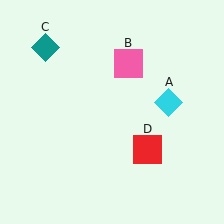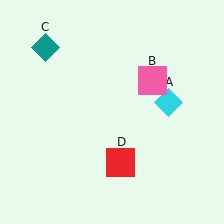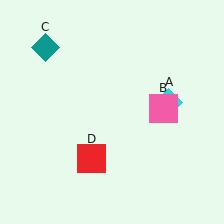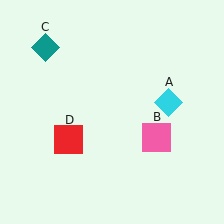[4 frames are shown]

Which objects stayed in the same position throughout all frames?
Cyan diamond (object A) and teal diamond (object C) remained stationary.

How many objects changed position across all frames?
2 objects changed position: pink square (object B), red square (object D).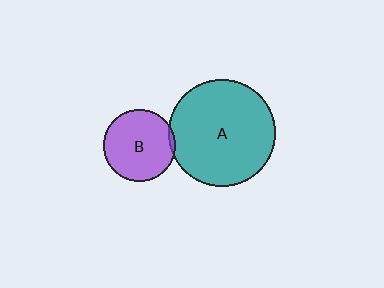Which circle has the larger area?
Circle A (teal).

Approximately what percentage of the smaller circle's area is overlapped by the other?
Approximately 5%.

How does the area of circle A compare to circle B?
Approximately 2.2 times.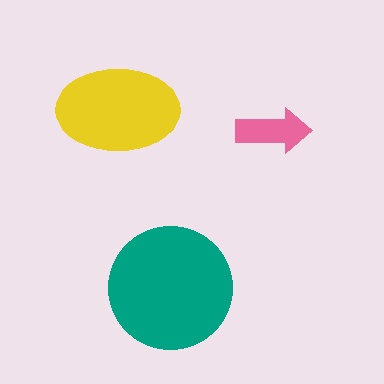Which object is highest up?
The yellow ellipse is topmost.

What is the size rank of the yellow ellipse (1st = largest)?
2nd.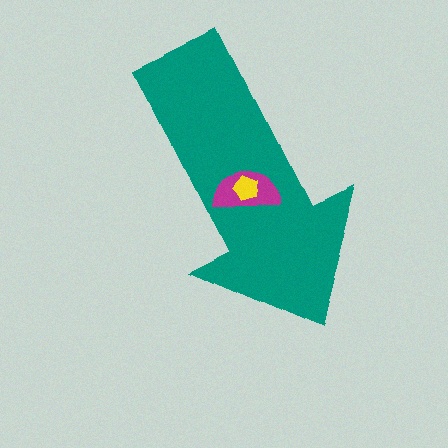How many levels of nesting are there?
3.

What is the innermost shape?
The yellow pentagon.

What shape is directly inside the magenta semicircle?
The yellow pentagon.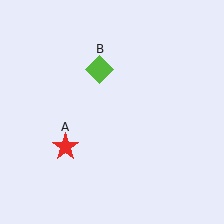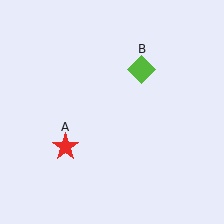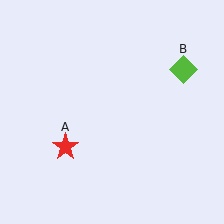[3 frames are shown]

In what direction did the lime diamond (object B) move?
The lime diamond (object B) moved right.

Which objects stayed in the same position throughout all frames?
Red star (object A) remained stationary.